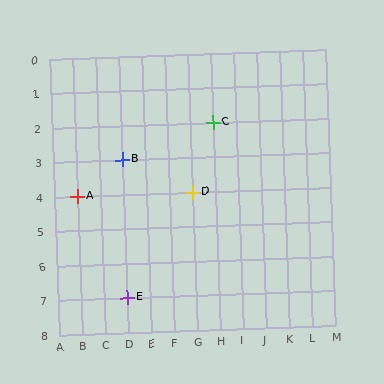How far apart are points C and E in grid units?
Points C and E are 4 columns and 5 rows apart (about 6.4 grid units diagonally).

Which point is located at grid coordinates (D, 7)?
Point E is at (D, 7).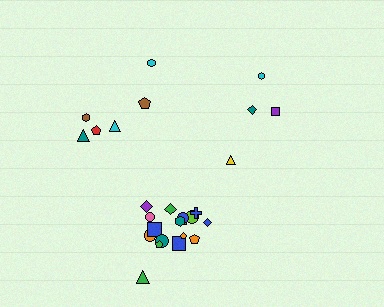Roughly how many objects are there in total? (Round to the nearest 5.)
Roughly 25 objects in total.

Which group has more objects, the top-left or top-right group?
The top-left group.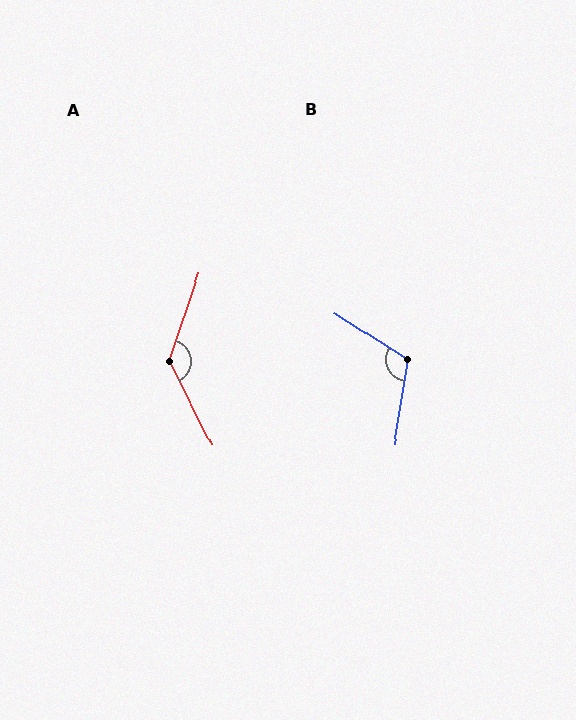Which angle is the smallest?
B, at approximately 114 degrees.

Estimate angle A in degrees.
Approximately 134 degrees.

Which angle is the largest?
A, at approximately 134 degrees.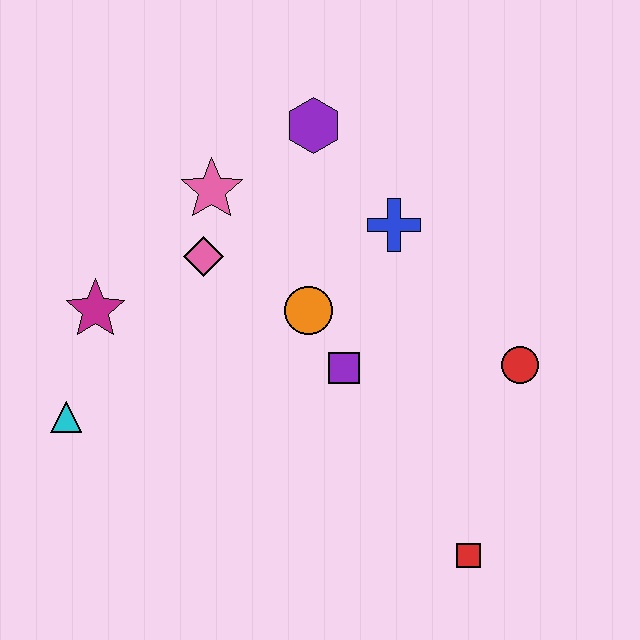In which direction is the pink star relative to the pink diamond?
The pink star is above the pink diamond.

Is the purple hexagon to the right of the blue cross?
No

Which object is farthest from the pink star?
The red square is farthest from the pink star.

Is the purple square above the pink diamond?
No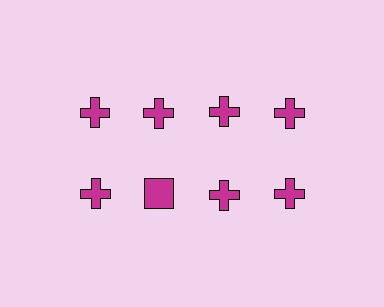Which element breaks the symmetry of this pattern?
The magenta square in the second row, second from left column breaks the symmetry. All other shapes are magenta crosses.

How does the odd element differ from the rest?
It has a different shape: square instead of cross.